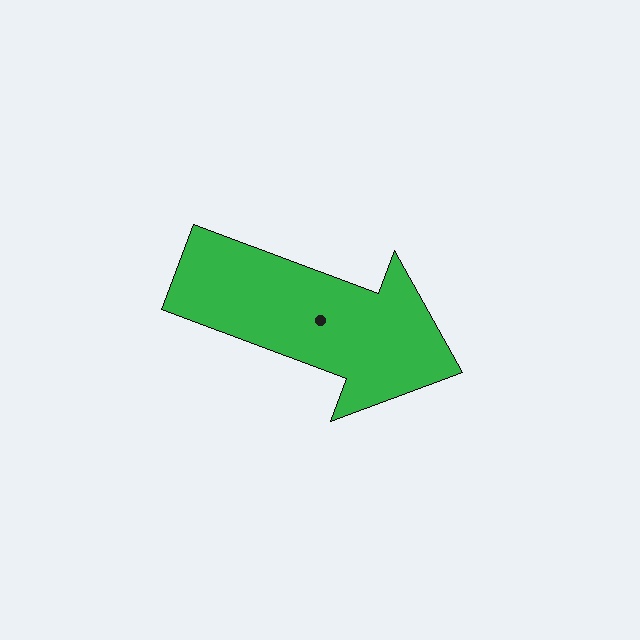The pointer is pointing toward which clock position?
Roughly 4 o'clock.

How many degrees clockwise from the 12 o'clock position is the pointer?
Approximately 110 degrees.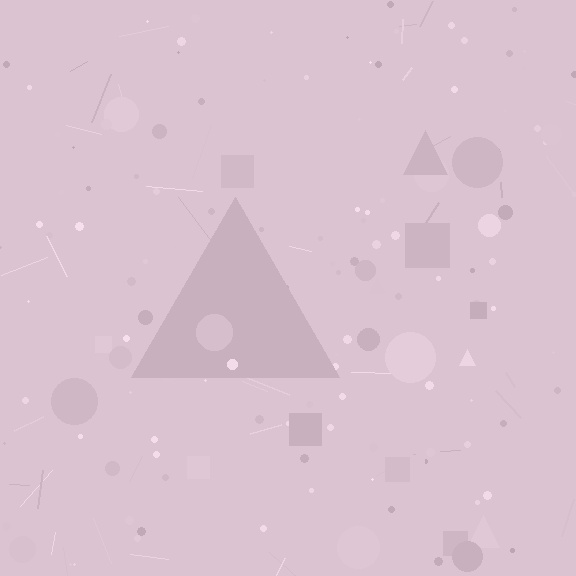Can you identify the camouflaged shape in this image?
The camouflaged shape is a triangle.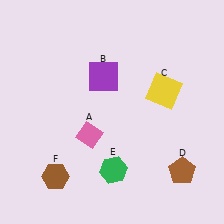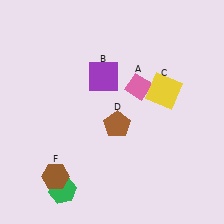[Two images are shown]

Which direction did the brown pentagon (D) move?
The brown pentagon (D) moved left.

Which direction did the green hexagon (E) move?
The green hexagon (E) moved left.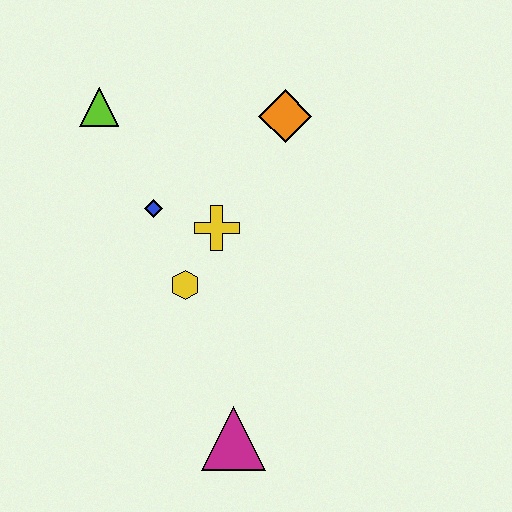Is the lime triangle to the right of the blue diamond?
No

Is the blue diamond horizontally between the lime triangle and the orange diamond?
Yes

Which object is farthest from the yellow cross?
The magenta triangle is farthest from the yellow cross.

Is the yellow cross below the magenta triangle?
No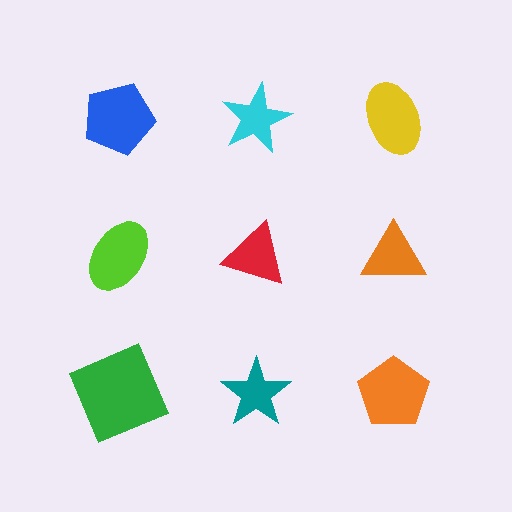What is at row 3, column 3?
An orange pentagon.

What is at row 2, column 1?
A lime ellipse.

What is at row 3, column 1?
A green square.